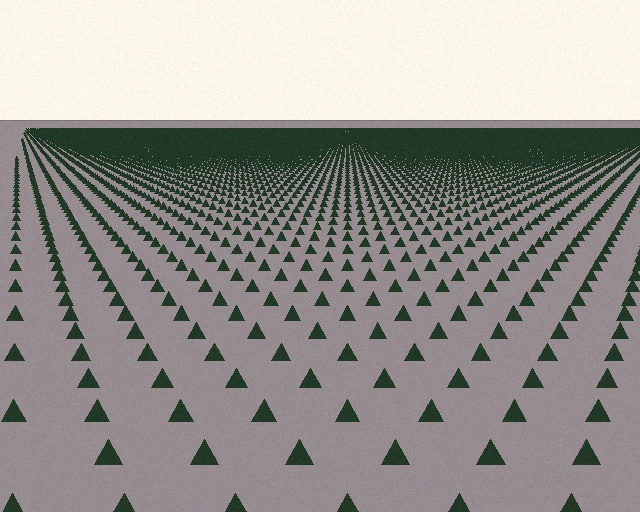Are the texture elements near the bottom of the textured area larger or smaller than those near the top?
Larger. Near the bottom, elements are closer to the viewer and appear at a bigger on-screen size.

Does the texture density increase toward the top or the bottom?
Density increases toward the top.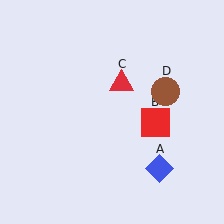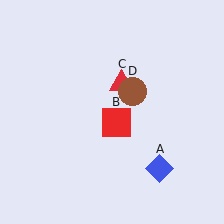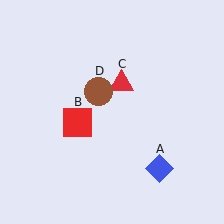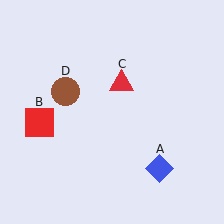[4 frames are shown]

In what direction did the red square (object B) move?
The red square (object B) moved left.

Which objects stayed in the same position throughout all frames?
Blue diamond (object A) and red triangle (object C) remained stationary.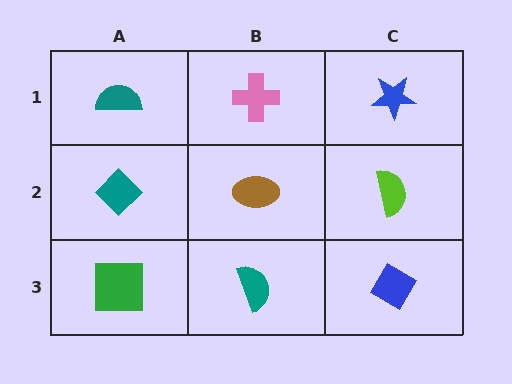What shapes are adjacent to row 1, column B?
A brown ellipse (row 2, column B), a teal semicircle (row 1, column A), a blue star (row 1, column C).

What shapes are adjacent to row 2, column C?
A blue star (row 1, column C), a blue diamond (row 3, column C), a brown ellipse (row 2, column B).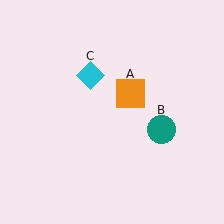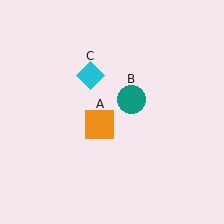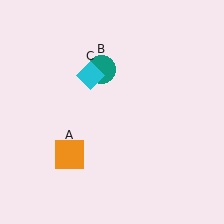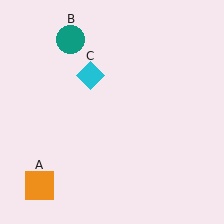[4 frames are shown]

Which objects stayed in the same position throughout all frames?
Cyan diamond (object C) remained stationary.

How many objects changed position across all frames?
2 objects changed position: orange square (object A), teal circle (object B).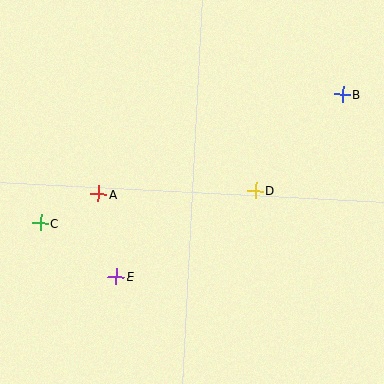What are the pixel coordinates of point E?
Point E is at (116, 277).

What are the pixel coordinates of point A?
Point A is at (98, 194).